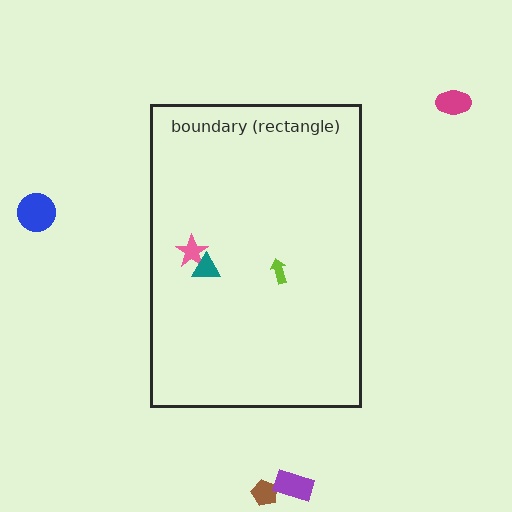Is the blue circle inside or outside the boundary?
Outside.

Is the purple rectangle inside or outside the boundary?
Outside.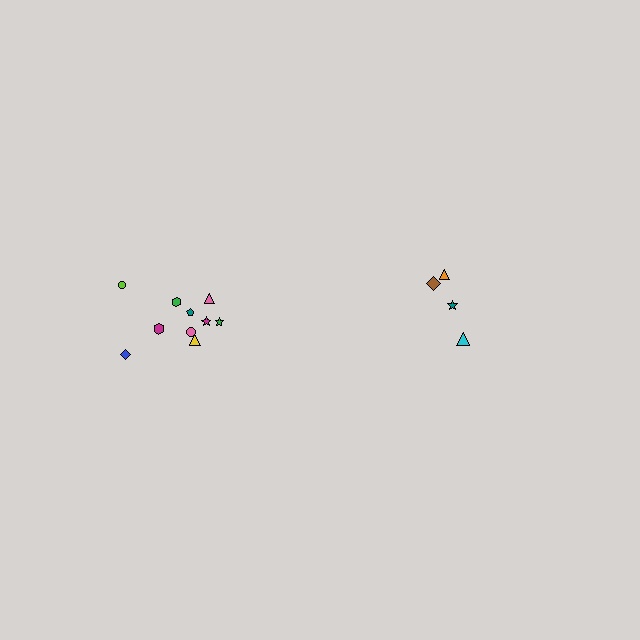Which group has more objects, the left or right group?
The left group.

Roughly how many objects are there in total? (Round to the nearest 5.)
Roughly 15 objects in total.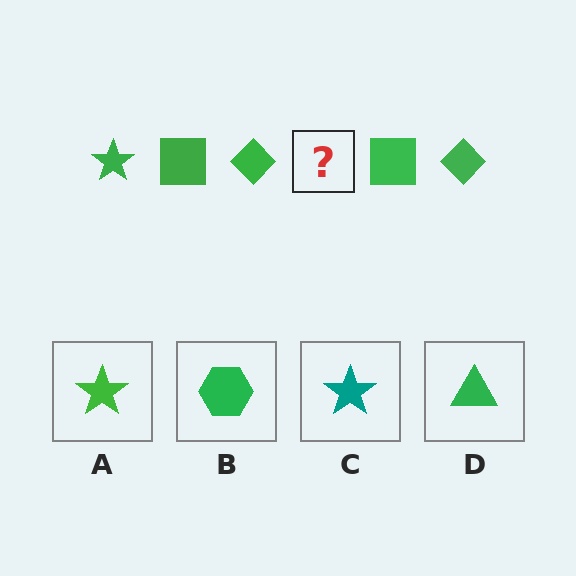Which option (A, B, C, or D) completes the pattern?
A.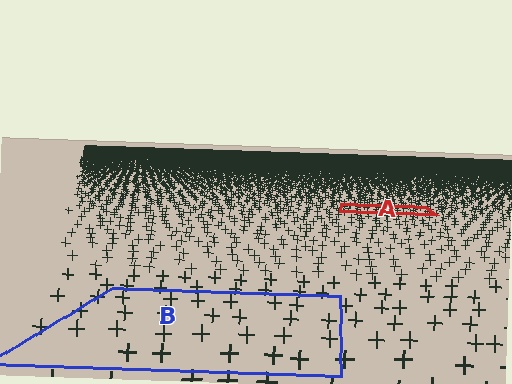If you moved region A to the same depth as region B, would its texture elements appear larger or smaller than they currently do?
They would appear larger. At a closer depth, the same texture elements are projected at a bigger on-screen size.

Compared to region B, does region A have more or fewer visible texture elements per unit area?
Region A has more texture elements per unit area — they are packed more densely because it is farther away.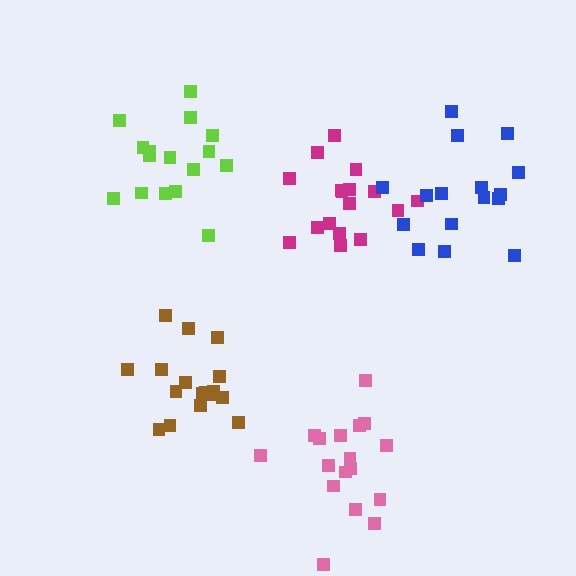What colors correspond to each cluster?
The clusters are colored: lime, brown, pink, magenta, blue.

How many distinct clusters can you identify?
There are 5 distinct clusters.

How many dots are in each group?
Group 1: 16 dots, Group 2: 17 dots, Group 3: 17 dots, Group 4: 17 dots, Group 5: 16 dots (83 total).